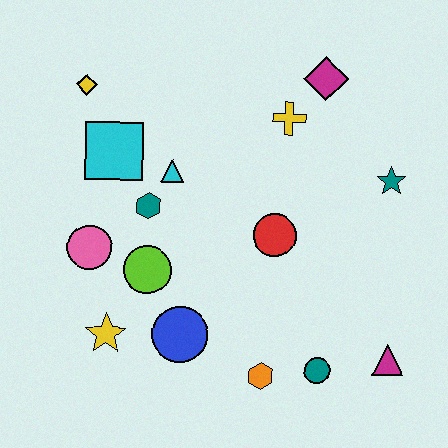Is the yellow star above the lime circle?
No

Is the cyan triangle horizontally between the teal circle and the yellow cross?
No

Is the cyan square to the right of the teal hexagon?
No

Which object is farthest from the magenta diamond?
The yellow star is farthest from the magenta diamond.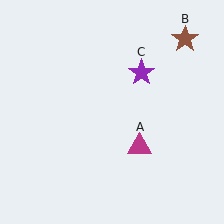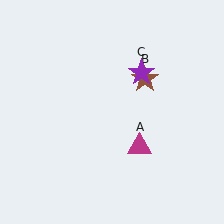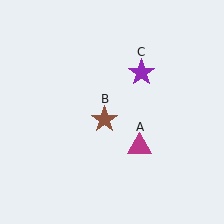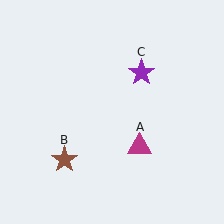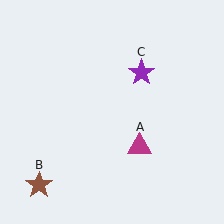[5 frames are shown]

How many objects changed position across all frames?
1 object changed position: brown star (object B).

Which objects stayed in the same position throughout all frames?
Magenta triangle (object A) and purple star (object C) remained stationary.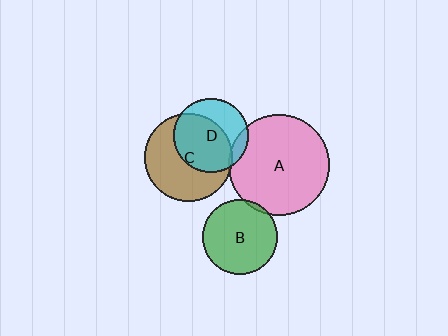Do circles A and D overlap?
Yes.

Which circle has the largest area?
Circle A (pink).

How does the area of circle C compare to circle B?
Approximately 1.4 times.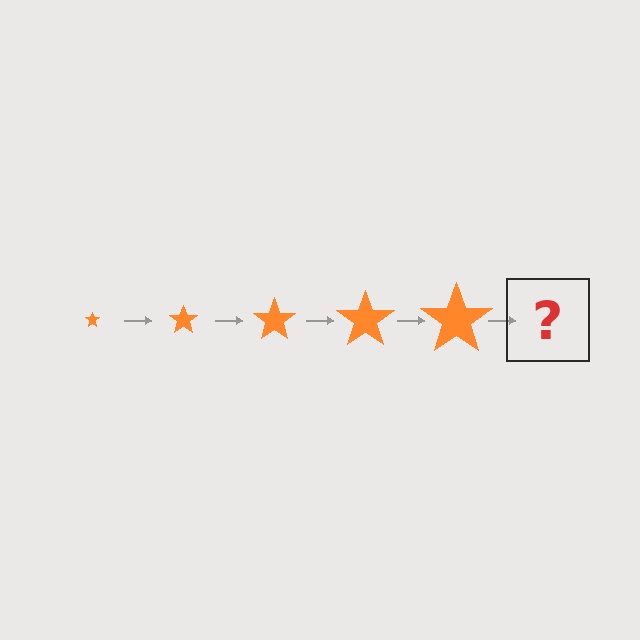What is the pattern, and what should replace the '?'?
The pattern is that the star gets progressively larger each step. The '?' should be an orange star, larger than the previous one.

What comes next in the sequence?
The next element should be an orange star, larger than the previous one.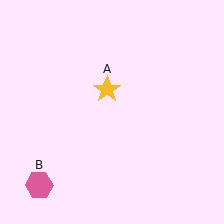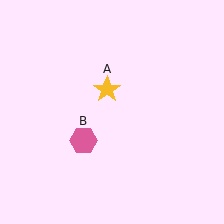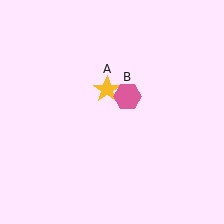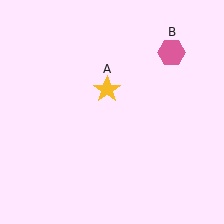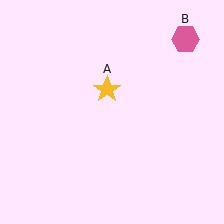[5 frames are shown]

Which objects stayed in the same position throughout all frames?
Yellow star (object A) remained stationary.